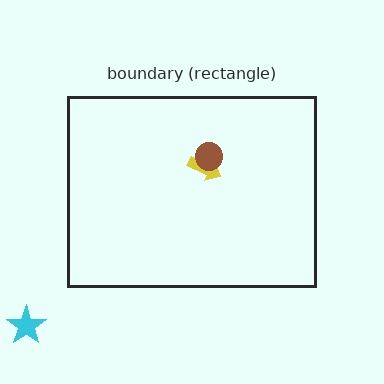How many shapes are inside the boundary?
2 inside, 1 outside.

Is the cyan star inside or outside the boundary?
Outside.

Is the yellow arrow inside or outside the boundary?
Inside.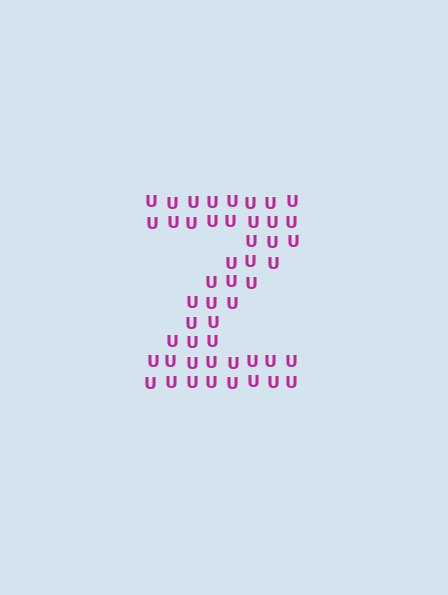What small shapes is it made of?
It is made of small letter U's.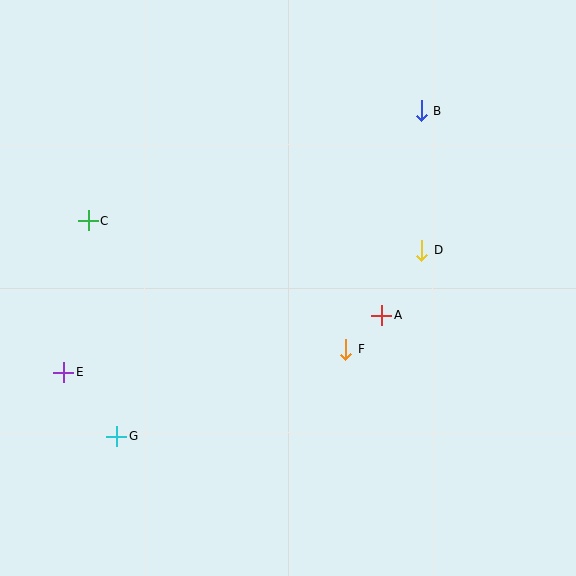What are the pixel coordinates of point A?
Point A is at (382, 315).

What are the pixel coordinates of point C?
Point C is at (88, 221).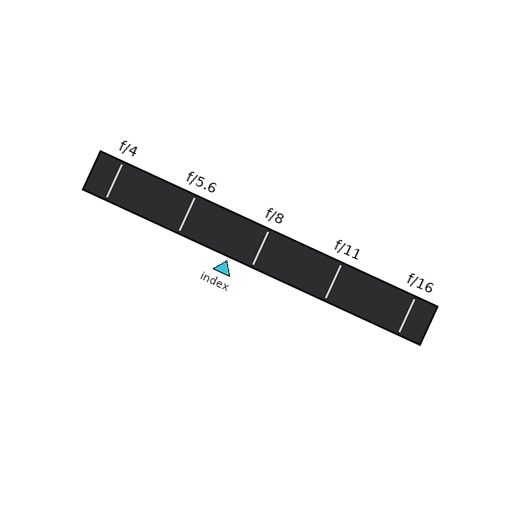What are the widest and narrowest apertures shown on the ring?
The widest aperture shown is f/4 and the narrowest is f/16.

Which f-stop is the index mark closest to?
The index mark is closest to f/8.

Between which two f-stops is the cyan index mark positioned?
The index mark is between f/5.6 and f/8.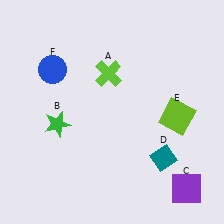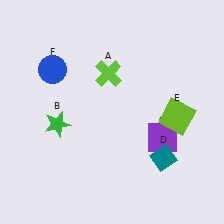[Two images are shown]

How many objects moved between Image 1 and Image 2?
1 object moved between the two images.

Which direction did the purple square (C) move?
The purple square (C) moved up.